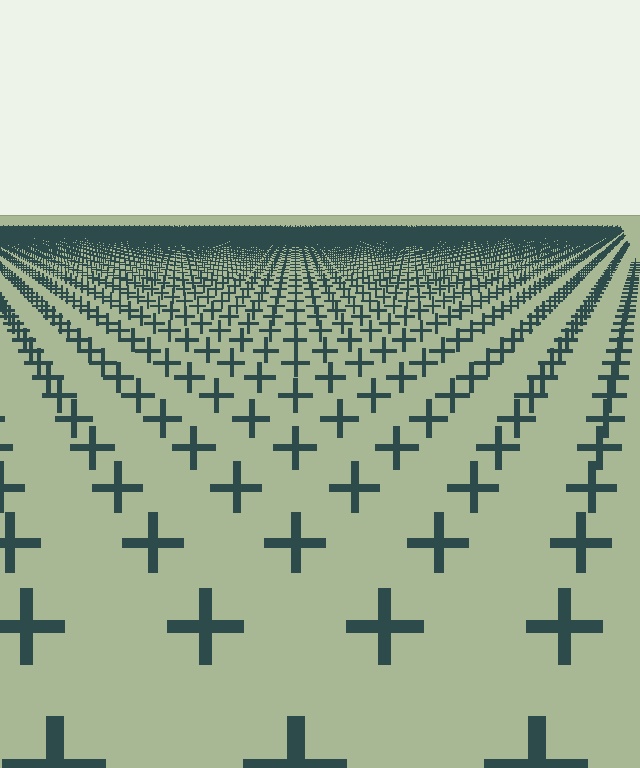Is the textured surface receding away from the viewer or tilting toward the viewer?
The surface is receding away from the viewer. Texture elements get smaller and denser toward the top.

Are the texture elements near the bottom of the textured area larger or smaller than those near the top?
Larger. Near the bottom, elements are closer to the viewer and appear at a bigger on-screen size.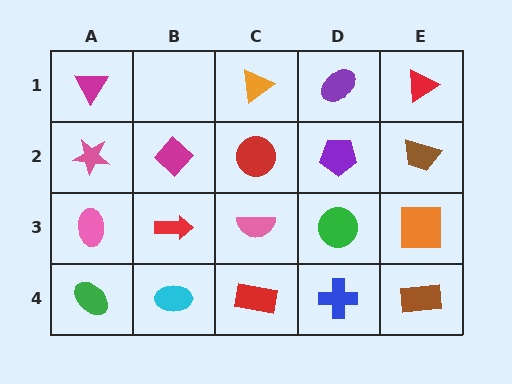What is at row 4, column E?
A brown rectangle.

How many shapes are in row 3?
5 shapes.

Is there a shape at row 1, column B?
No, that cell is empty.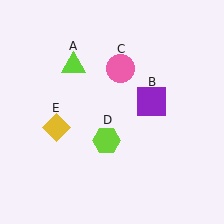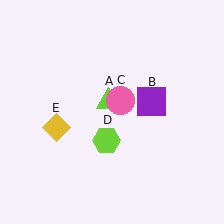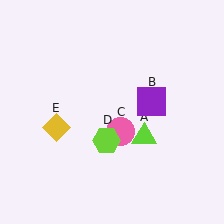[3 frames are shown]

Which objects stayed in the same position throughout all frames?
Purple square (object B) and lime hexagon (object D) and yellow diamond (object E) remained stationary.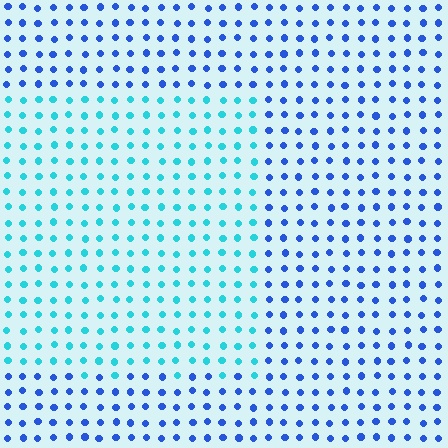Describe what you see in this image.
The image is filled with small blue elements in a uniform arrangement. A rectangle-shaped region is visible where the elements are tinted to a slightly different hue, forming a subtle color boundary.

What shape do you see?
I see a rectangle.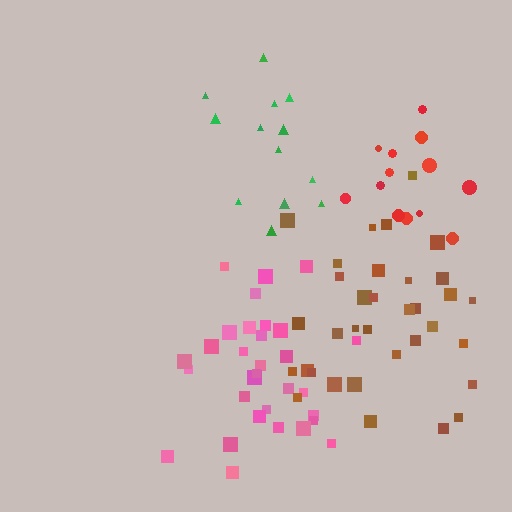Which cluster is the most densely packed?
Pink.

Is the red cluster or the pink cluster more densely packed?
Pink.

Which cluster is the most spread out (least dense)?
Red.